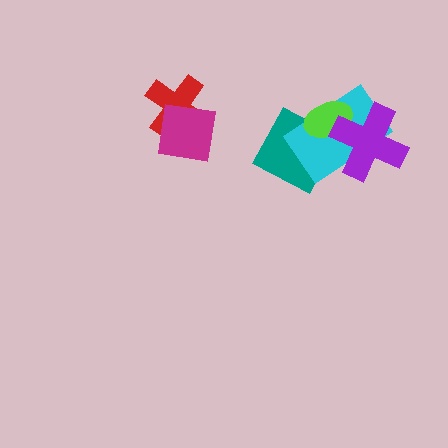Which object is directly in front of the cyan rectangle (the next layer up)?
The lime ellipse is directly in front of the cyan rectangle.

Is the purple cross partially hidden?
No, no other shape covers it.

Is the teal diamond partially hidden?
Yes, it is partially covered by another shape.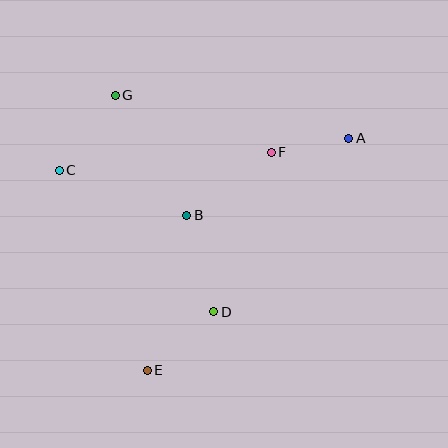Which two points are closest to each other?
Points A and F are closest to each other.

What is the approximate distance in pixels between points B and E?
The distance between B and E is approximately 160 pixels.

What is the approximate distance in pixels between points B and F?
The distance between B and F is approximately 105 pixels.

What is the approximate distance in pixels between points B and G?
The distance between B and G is approximately 140 pixels.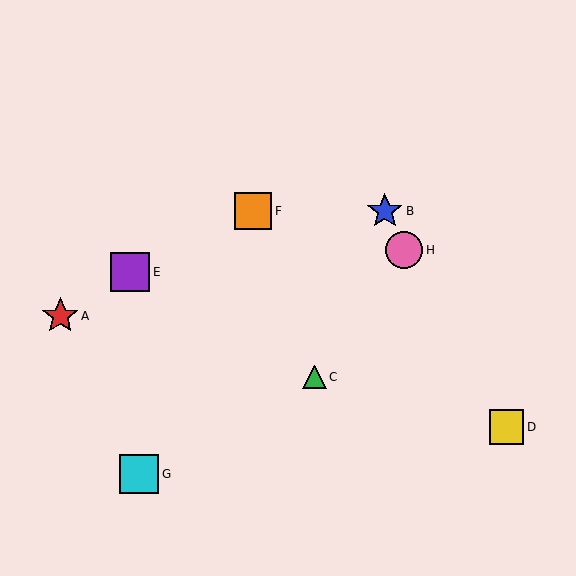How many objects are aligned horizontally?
2 objects (B, F) are aligned horizontally.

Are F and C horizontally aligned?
No, F is at y≈211 and C is at y≈377.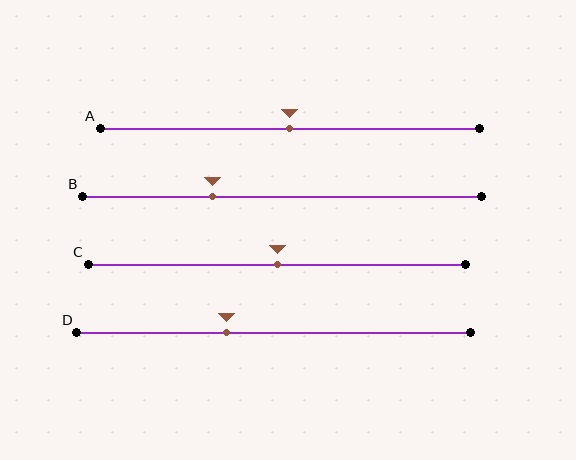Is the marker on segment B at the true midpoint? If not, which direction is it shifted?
No, the marker on segment B is shifted to the left by about 17% of the segment length.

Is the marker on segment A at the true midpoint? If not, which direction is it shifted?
Yes, the marker on segment A is at the true midpoint.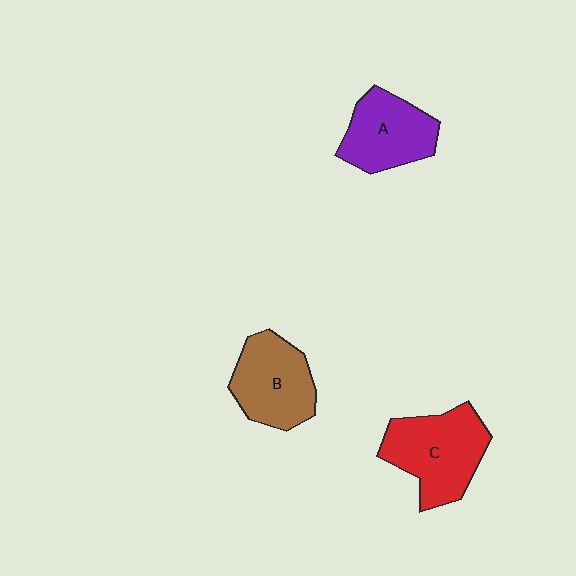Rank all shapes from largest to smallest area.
From largest to smallest: C (red), B (brown), A (purple).